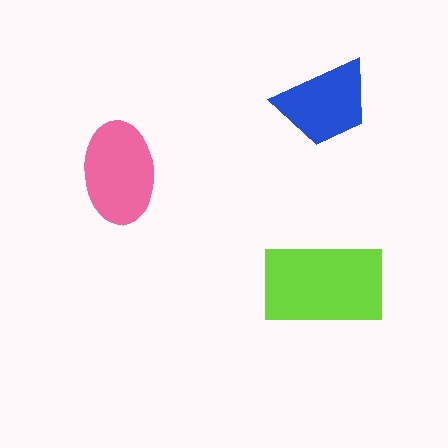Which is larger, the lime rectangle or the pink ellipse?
The lime rectangle.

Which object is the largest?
The lime rectangle.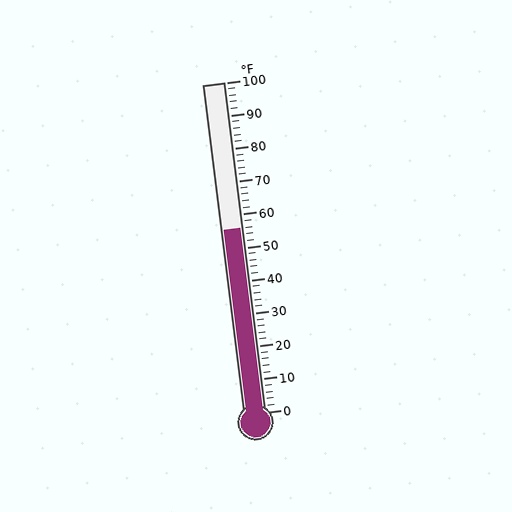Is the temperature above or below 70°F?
The temperature is below 70°F.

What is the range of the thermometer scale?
The thermometer scale ranges from 0°F to 100°F.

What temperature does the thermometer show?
The thermometer shows approximately 56°F.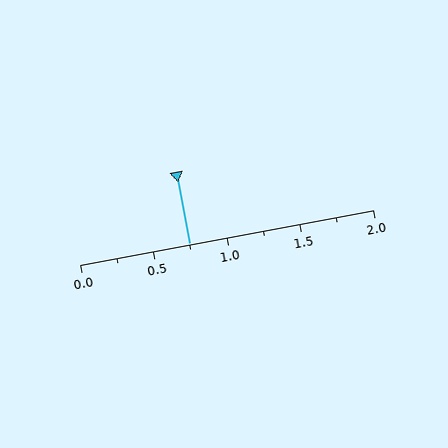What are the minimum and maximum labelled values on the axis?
The axis runs from 0.0 to 2.0.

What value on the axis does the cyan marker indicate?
The marker indicates approximately 0.75.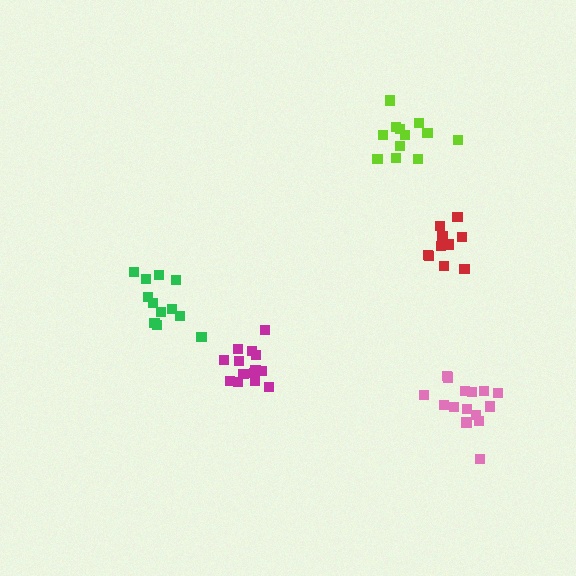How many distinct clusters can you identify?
There are 5 distinct clusters.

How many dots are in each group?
Group 1: 15 dots, Group 2: 12 dots, Group 3: 12 dots, Group 4: 11 dots, Group 5: 14 dots (64 total).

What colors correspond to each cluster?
The clusters are colored: pink, lime, green, red, magenta.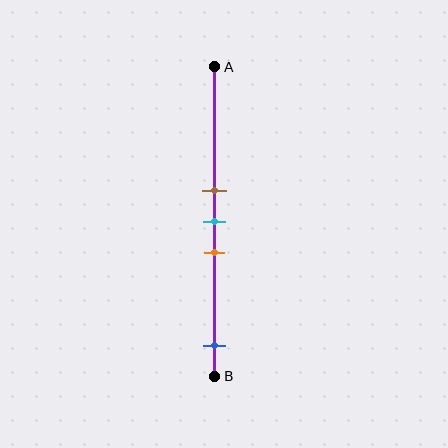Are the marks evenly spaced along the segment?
No, the marks are not evenly spaced.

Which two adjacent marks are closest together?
The brown and cyan marks are the closest adjacent pair.